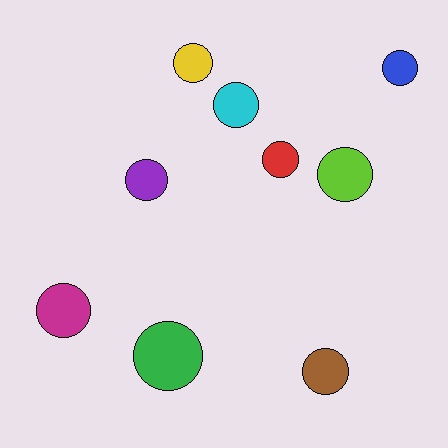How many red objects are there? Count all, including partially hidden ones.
There is 1 red object.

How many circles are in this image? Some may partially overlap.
There are 9 circles.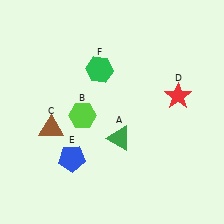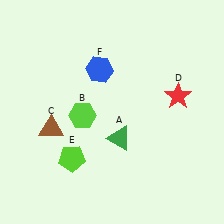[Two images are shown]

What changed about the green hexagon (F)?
In Image 1, F is green. In Image 2, it changed to blue.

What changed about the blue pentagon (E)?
In Image 1, E is blue. In Image 2, it changed to lime.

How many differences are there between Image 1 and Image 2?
There are 2 differences between the two images.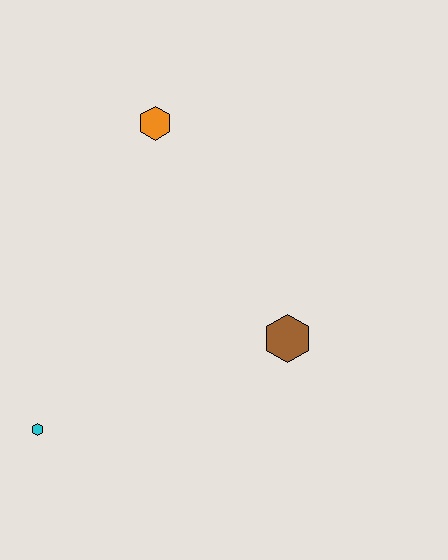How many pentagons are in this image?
There are no pentagons.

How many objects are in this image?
There are 3 objects.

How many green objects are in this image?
There are no green objects.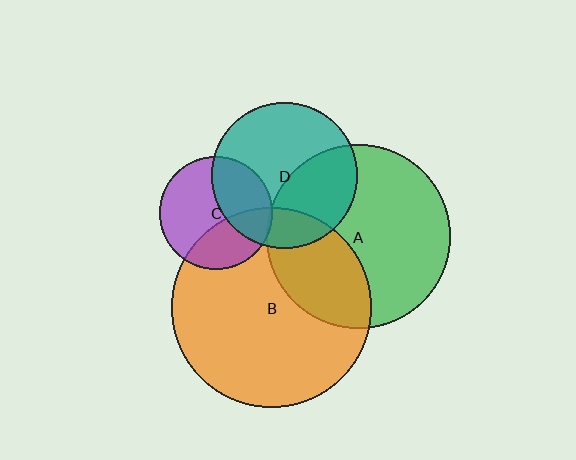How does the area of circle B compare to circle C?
Approximately 3.1 times.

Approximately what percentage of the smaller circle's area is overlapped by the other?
Approximately 5%.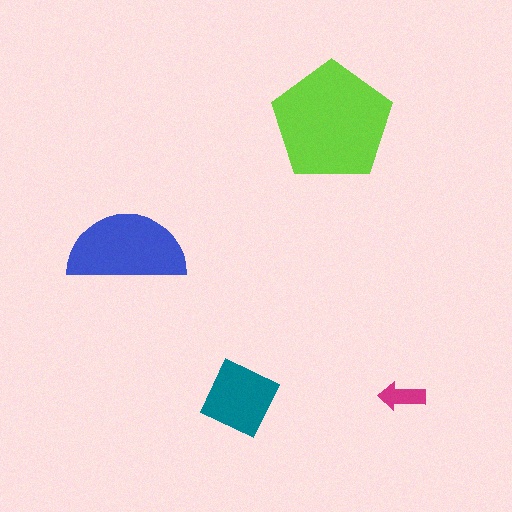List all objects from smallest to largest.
The magenta arrow, the teal diamond, the blue semicircle, the lime pentagon.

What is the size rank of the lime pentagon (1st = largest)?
1st.